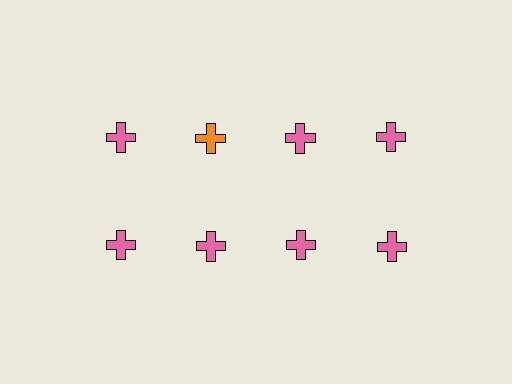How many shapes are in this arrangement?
There are 8 shapes arranged in a grid pattern.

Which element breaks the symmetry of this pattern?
The orange cross in the top row, second from left column breaks the symmetry. All other shapes are pink crosses.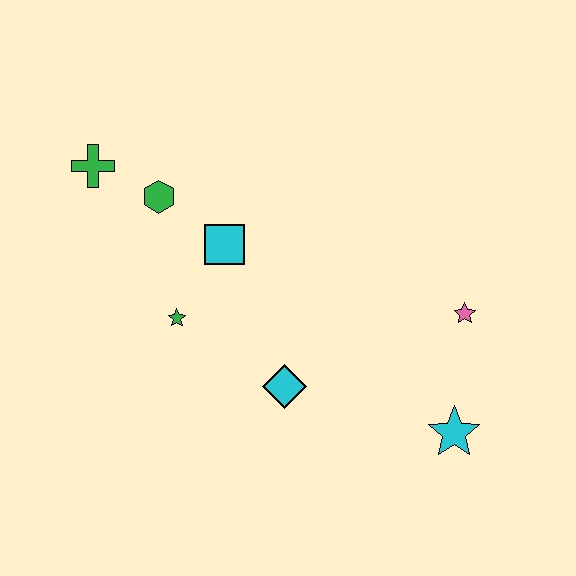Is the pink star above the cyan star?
Yes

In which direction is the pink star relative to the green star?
The pink star is to the right of the green star.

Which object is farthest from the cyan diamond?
The green cross is farthest from the cyan diamond.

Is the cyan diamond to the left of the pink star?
Yes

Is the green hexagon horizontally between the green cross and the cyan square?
Yes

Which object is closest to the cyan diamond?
The green star is closest to the cyan diamond.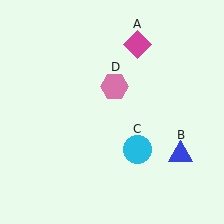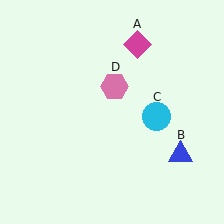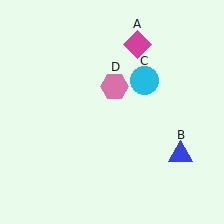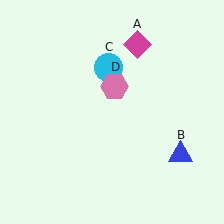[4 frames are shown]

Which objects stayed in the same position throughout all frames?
Magenta diamond (object A) and blue triangle (object B) and pink hexagon (object D) remained stationary.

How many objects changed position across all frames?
1 object changed position: cyan circle (object C).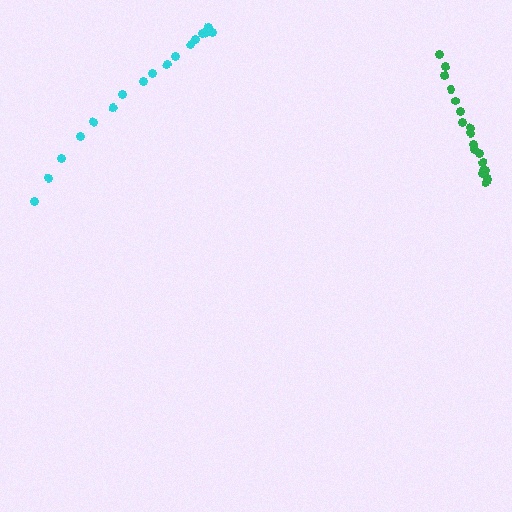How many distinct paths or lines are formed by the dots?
There are 2 distinct paths.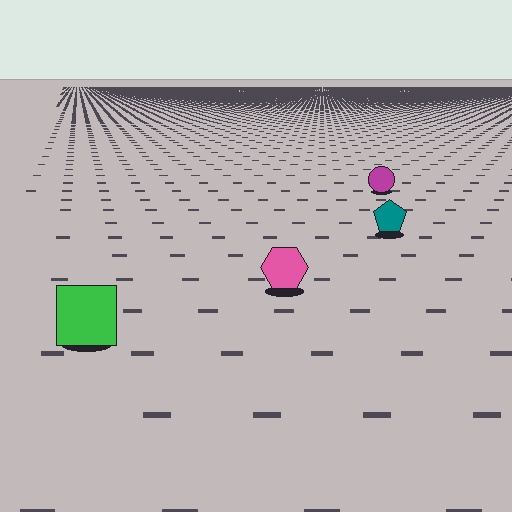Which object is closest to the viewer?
The green square is closest. The texture marks near it are larger and more spread out.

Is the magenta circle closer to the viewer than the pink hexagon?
No. The pink hexagon is closer — you can tell from the texture gradient: the ground texture is coarser near it.